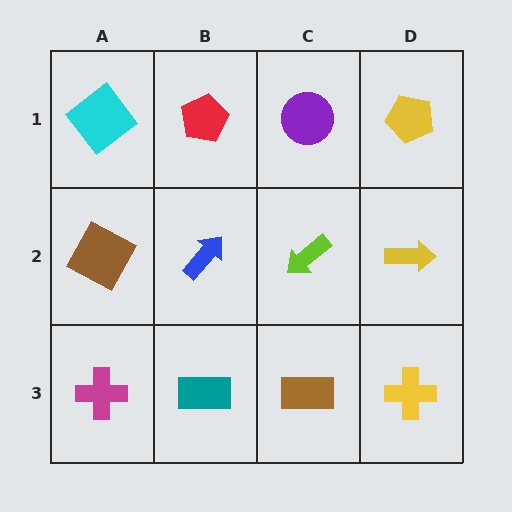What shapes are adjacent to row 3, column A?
A brown square (row 2, column A), a teal rectangle (row 3, column B).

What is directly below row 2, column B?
A teal rectangle.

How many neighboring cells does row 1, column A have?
2.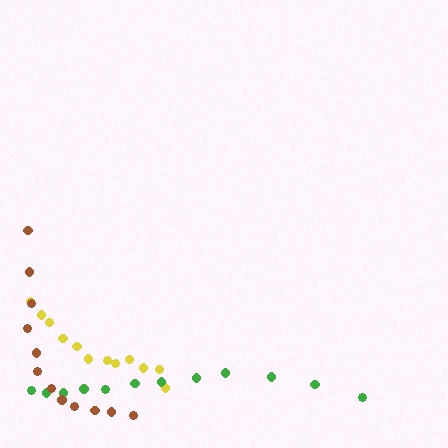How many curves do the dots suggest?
There are 3 distinct paths.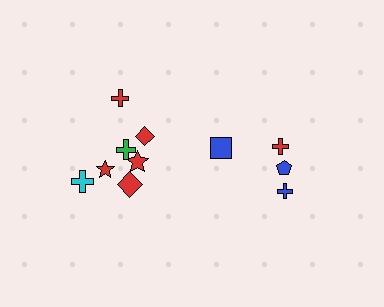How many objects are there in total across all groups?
There are 11 objects.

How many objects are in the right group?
There are 4 objects.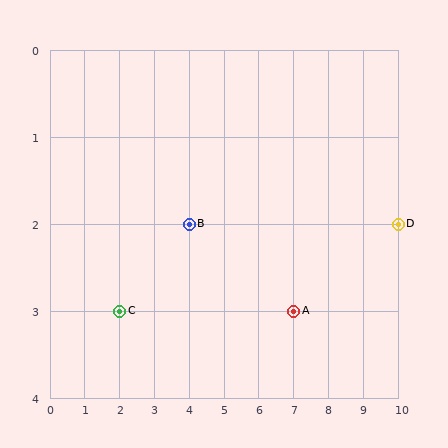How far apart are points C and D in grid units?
Points C and D are 8 columns and 1 row apart (about 8.1 grid units diagonally).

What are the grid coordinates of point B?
Point B is at grid coordinates (4, 2).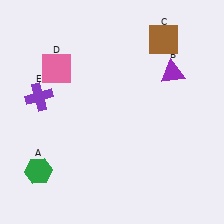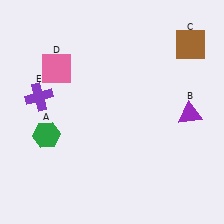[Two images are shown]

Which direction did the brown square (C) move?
The brown square (C) moved right.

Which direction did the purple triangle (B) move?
The purple triangle (B) moved down.